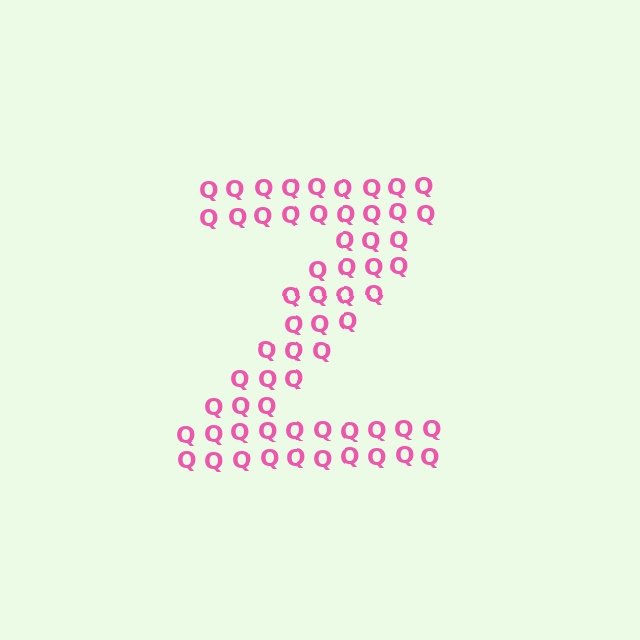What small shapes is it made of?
It is made of small letter Q's.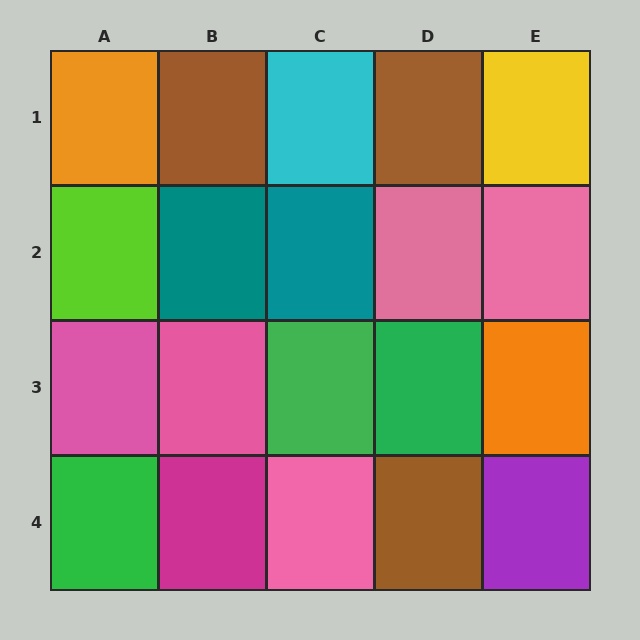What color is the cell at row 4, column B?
Magenta.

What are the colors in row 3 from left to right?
Pink, pink, green, green, orange.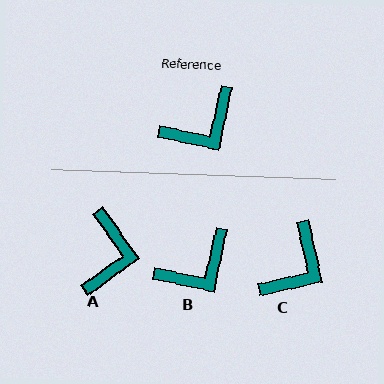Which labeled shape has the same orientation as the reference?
B.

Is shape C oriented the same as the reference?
No, it is off by about 24 degrees.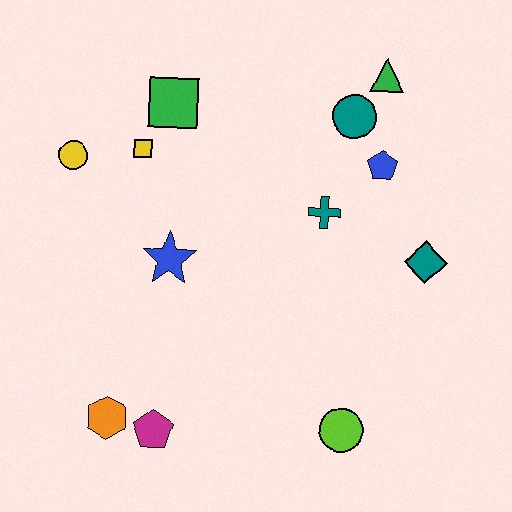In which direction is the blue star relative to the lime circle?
The blue star is to the left of the lime circle.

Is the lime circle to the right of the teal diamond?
No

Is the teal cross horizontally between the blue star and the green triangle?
Yes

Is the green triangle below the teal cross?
No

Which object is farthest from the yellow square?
The lime circle is farthest from the yellow square.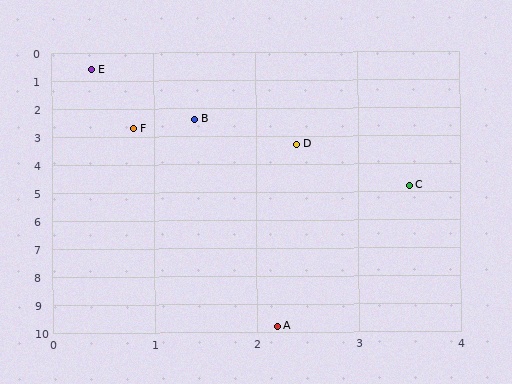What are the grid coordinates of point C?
Point C is at approximately (3.5, 4.8).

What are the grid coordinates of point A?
Point A is at approximately (2.2, 9.8).